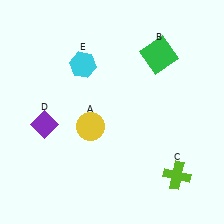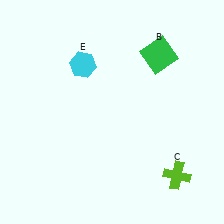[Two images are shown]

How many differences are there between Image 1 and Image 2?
There are 2 differences between the two images.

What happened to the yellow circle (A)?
The yellow circle (A) was removed in Image 2. It was in the bottom-left area of Image 1.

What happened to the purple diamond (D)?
The purple diamond (D) was removed in Image 2. It was in the bottom-left area of Image 1.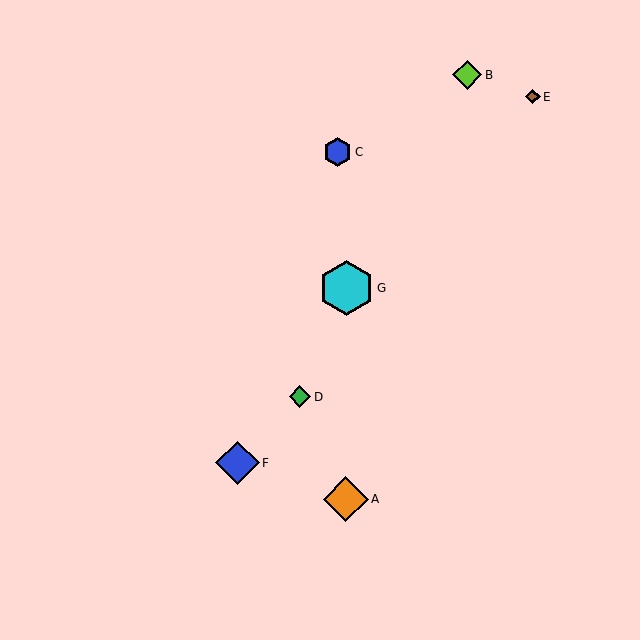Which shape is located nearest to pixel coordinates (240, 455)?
The blue diamond (labeled F) at (238, 463) is nearest to that location.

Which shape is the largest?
The cyan hexagon (labeled G) is the largest.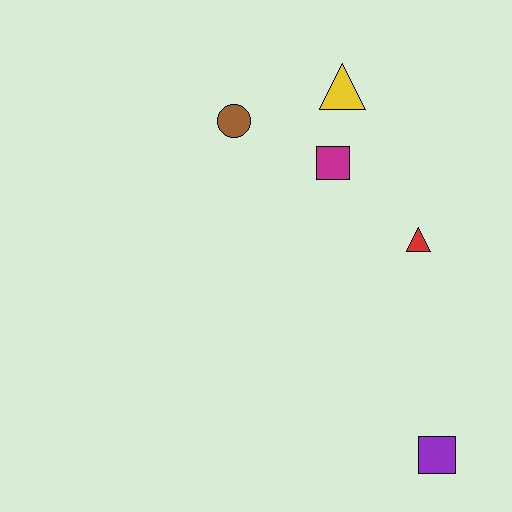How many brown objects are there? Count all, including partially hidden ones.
There is 1 brown object.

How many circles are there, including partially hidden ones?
There is 1 circle.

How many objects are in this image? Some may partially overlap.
There are 5 objects.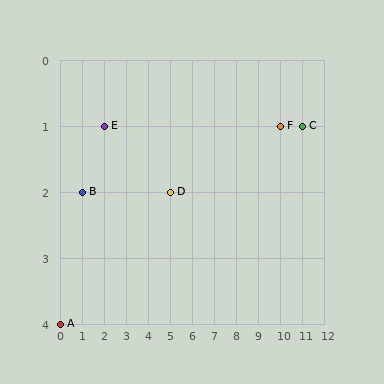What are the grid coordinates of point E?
Point E is at grid coordinates (2, 1).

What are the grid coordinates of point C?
Point C is at grid coordinates (11, 1).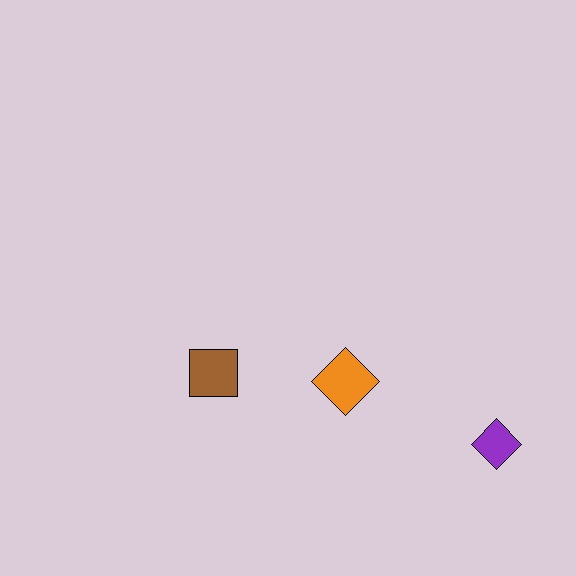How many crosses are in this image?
There are no crosses.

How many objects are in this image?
There are 3 objects.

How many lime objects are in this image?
There are no lime objects.